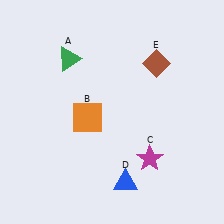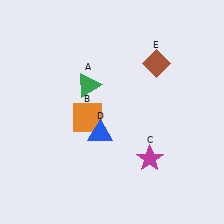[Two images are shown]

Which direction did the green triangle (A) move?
The green triangle (A) moved down.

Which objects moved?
The objects that moved are: the green triangle (A), the blue triangle (D).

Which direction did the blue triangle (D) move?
The blue triangle (D) moved up.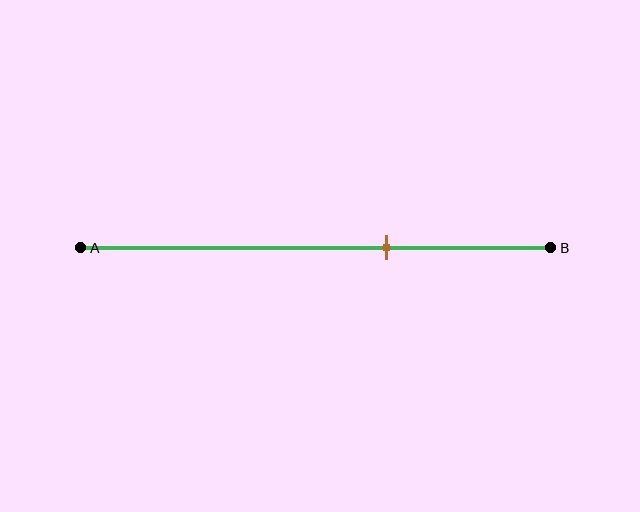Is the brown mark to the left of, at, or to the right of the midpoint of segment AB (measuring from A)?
The brown mark is to the right of the midpoint of segment AB.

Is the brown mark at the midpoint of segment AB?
No, the mark is at about 65% from A, not at the 50% midpoint.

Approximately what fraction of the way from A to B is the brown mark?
The brown mark is approximately 65% of the way from A to B.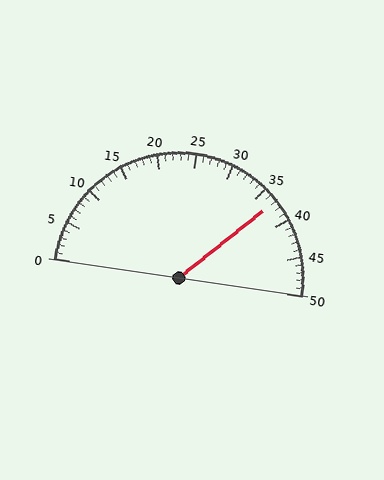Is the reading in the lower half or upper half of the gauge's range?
The reading is in the upper half of the range (0 to 50).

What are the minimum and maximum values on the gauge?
The gauge ranges from 0 to 50.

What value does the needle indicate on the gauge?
The needle indicates approximately 37.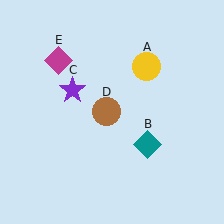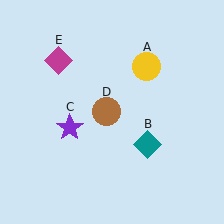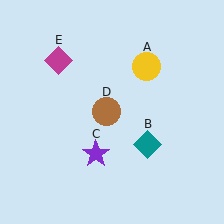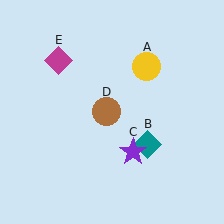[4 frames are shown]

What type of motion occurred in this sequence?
The purple star (object C) rotated counterclockwise around the center of the scene.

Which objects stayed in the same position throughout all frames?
Yellow circle (object A) and teal diamond (object B) and brown circle (object D) and magenta diamond (object E) remained stationary.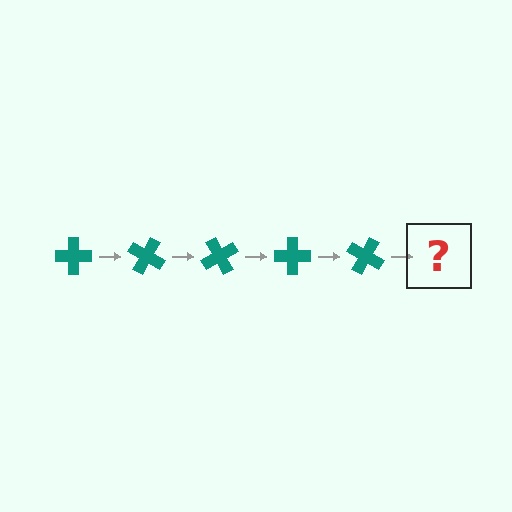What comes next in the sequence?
The next element should be a teal cross rotated 150 degrees.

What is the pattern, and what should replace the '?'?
The pattern is that the cross rotates 30 degrees each step. The '?' should be a teal cross rotated 150 degrees.